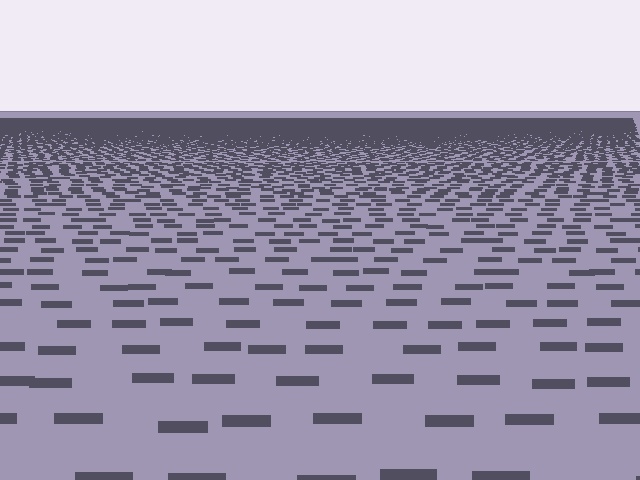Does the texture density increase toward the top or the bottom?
Density increases toward the top.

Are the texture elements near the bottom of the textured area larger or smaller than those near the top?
Larger. Near the bottom, elements are closer to the viewer and appear at a bigger on-screen size.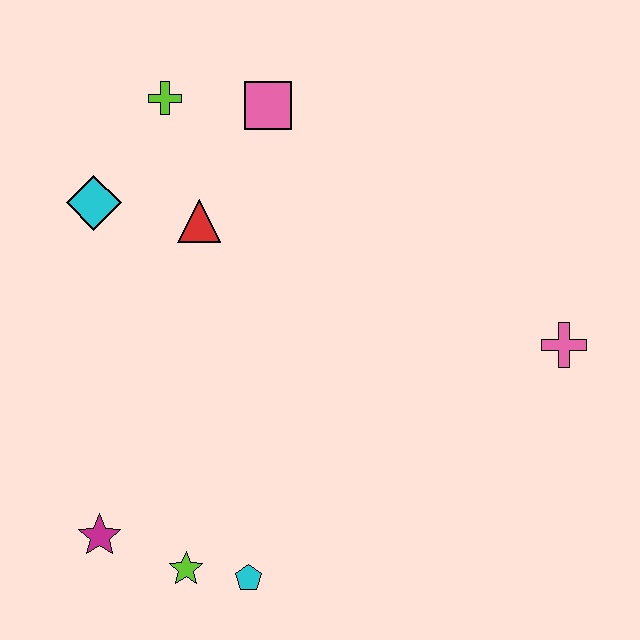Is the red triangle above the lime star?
Yes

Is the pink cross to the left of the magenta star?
No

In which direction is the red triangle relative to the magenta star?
The red triangle is above the magenta star.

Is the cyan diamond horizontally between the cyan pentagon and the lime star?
No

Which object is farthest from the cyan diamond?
The pink cross is farthest from the cyan diamond.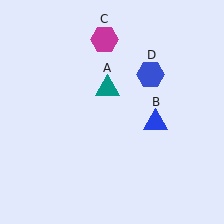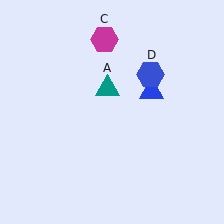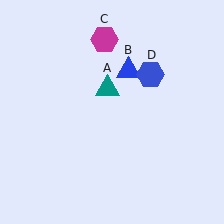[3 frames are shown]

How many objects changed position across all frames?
1 object changed position: blue triangle (object B).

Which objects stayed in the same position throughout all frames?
Teal triangle (object A) and magenta hexagon (object C) and blue hexagon (object D) remained stationary.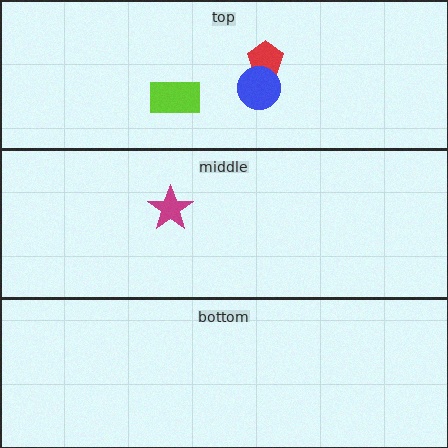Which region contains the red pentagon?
The top region.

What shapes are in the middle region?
The magenta star.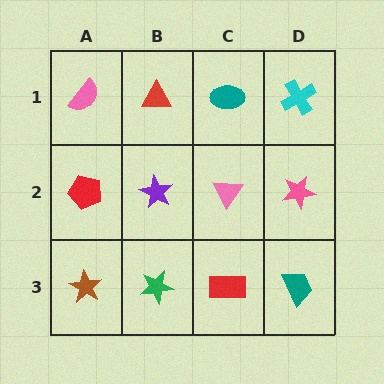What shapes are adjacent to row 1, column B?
A purple star (row 2, column B), a pink semicircle (row 1, column A), a teal ellipse (row 1, column C).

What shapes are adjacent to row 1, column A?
A red pentagon (row 2, column A), a red triangle (row 1, column B).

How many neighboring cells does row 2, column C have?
4.